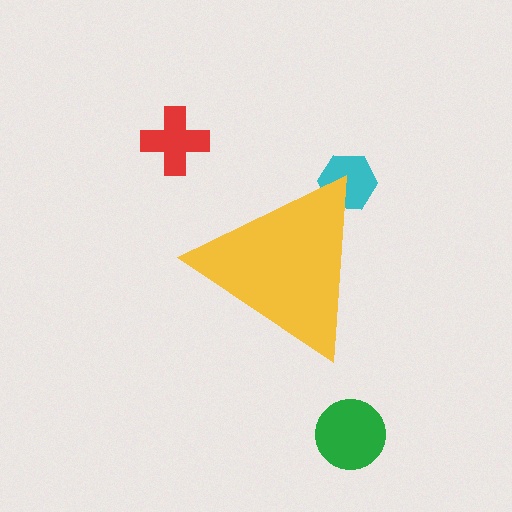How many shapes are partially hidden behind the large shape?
1 shape is partially hidden.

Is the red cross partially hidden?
No, the red cross is fully visible.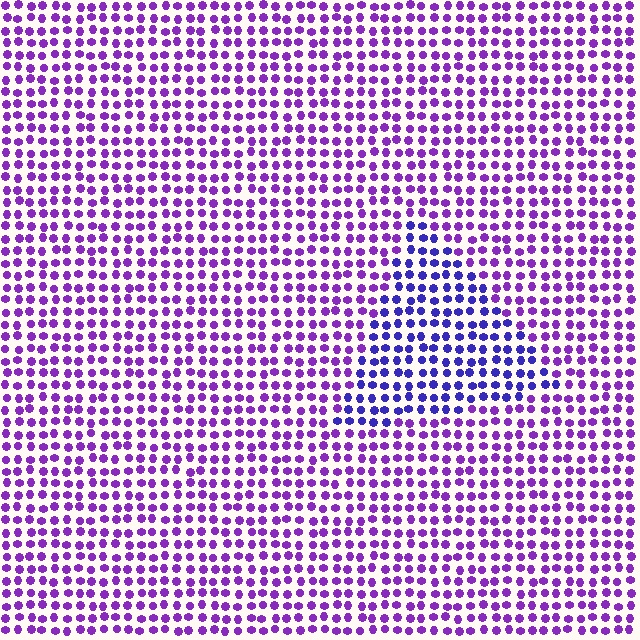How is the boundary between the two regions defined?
The boundary is defined purely by a slight shift in hue (about 33 degrees). Spacing, size, and orientation are identical on both sides.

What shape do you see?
I see a triangle.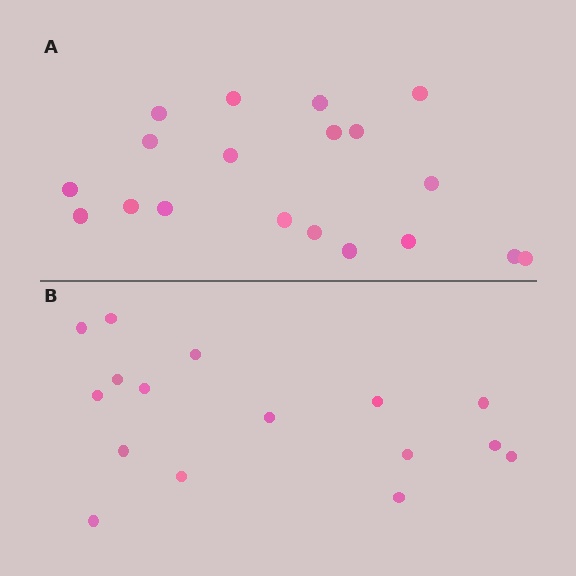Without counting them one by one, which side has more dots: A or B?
Region A (the top region) has more dots.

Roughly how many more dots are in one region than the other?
Region A has just a few more — roughly 2 or 3 more dots than region B.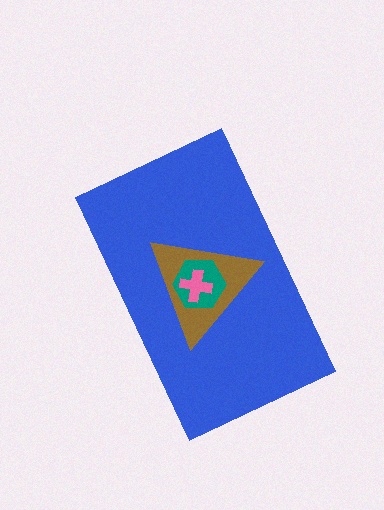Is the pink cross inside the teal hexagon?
Yes.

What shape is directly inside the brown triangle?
The teal hexagon.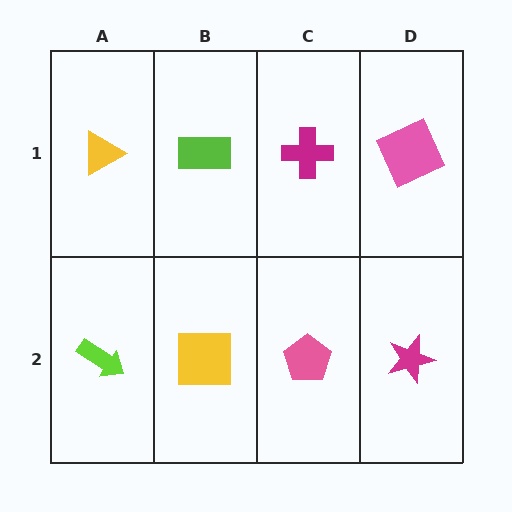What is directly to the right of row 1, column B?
A magenta cross.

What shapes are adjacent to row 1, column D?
A magenta star (row 2, column D), a magenta cross (row 1, column C).